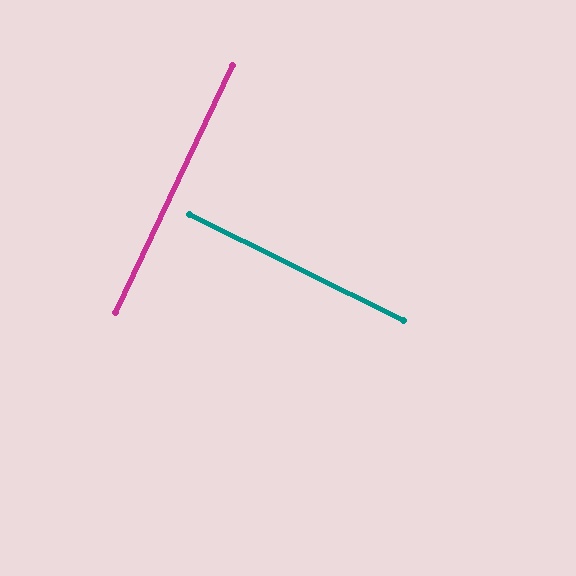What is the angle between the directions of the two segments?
Approximately 89 degrees.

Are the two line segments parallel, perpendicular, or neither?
Perpendicular — they meet at approximately 89°.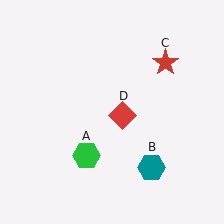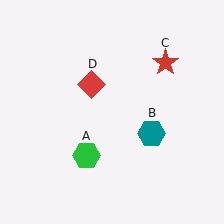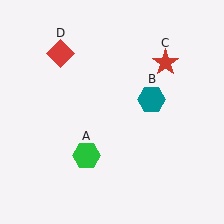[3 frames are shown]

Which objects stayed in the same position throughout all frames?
Green hexagon (object A) and red star (object C) remained stationary.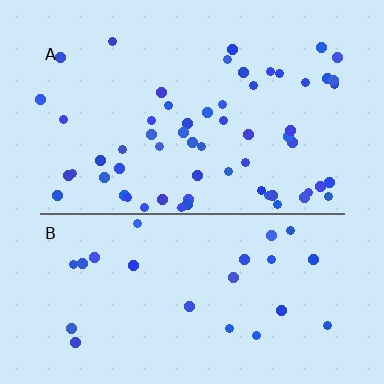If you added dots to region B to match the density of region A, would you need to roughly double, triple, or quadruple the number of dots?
Approximately double.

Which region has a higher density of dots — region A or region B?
A (the top).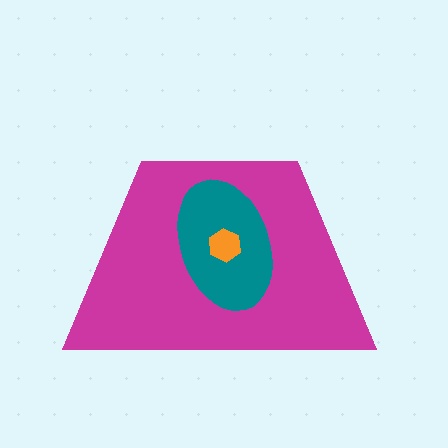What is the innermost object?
The orange hexagon.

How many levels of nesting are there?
3.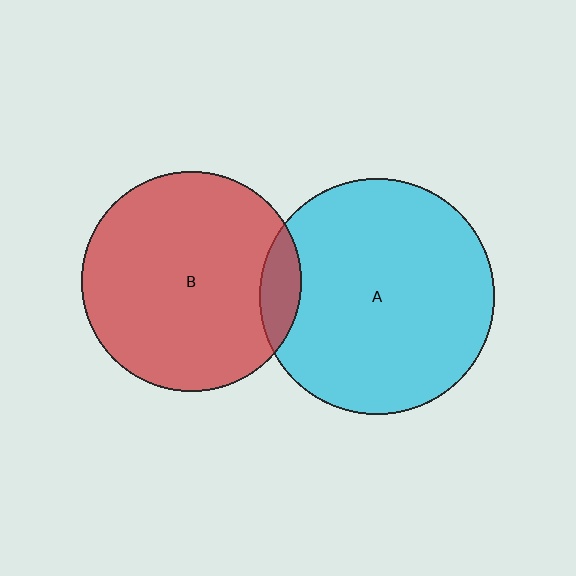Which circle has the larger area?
Circle A (cyan).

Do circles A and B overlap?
Yes.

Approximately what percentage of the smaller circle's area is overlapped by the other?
Approximately 10%.